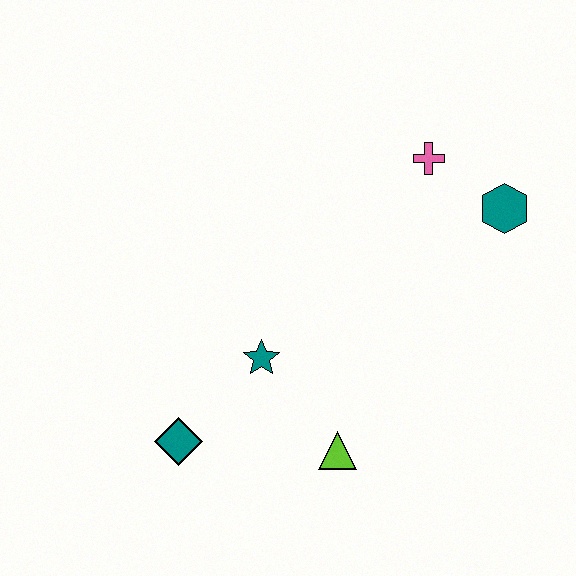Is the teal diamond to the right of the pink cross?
No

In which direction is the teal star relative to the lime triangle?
The teal star is above the lime triangle.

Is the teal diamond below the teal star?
Yes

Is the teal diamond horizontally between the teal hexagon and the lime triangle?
No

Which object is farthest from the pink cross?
The teal diamond is farthest from the pink cross.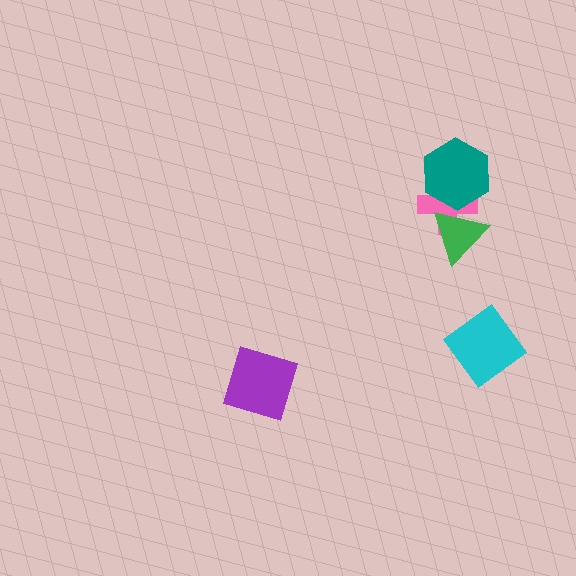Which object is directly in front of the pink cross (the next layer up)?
The green triangle is directly in front of the pink cross.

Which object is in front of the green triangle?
The teal hexagon is in front of the green triangle.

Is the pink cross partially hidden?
Yes, it is partially covered by another shape.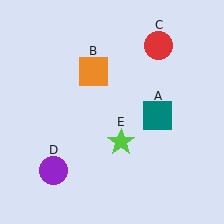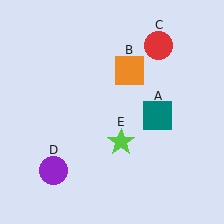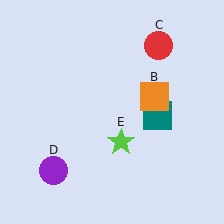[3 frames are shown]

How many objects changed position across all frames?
1 object changed position: orange square (object B).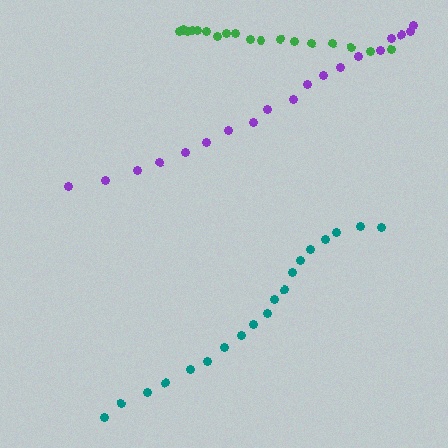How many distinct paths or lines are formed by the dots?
There are 3 distinct paths.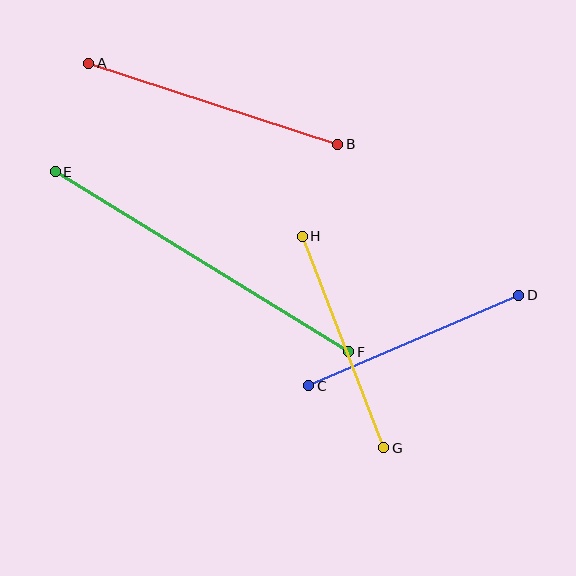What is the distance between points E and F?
The distance is approximately 344 pixels.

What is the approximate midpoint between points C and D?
The midpoint is at approximately (414, 341) pixels.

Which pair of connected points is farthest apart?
Points E and F are farthest apart.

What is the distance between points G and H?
The distance is approximately 227 pixels.